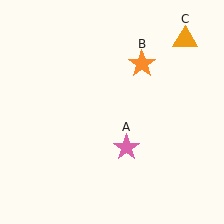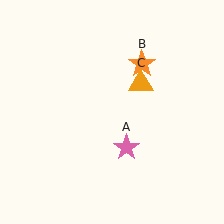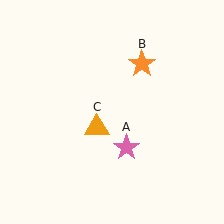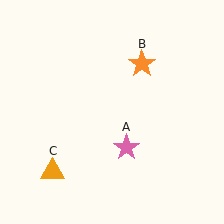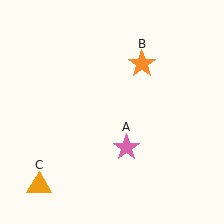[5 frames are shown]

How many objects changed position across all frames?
1 object changed position: orange triangle (object C).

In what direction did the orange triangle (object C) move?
The orange triangle (object C) moved down and to the left.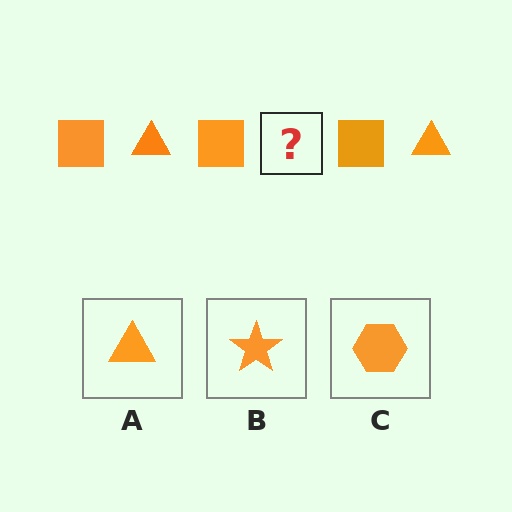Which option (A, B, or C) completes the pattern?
A.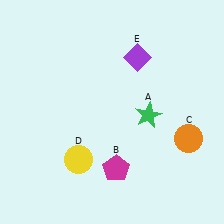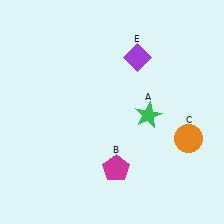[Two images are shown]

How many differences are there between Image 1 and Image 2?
There is 1 difference between the two images.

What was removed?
The yellow circle (D) was removed in Image 2.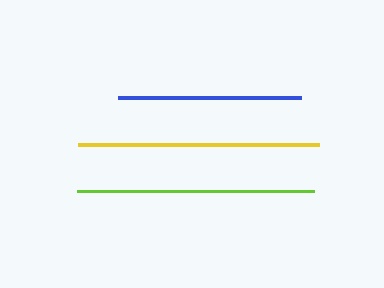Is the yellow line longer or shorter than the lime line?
The yellow line is longer than the lime line.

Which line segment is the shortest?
The blue line is the shortest at approximately 183 pixels.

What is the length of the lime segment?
The lime segment is approximately 237 pixels long.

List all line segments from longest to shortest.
From longest to shortest: yellow, lime, blue.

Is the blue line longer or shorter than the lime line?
The lime line is longer than the blue line.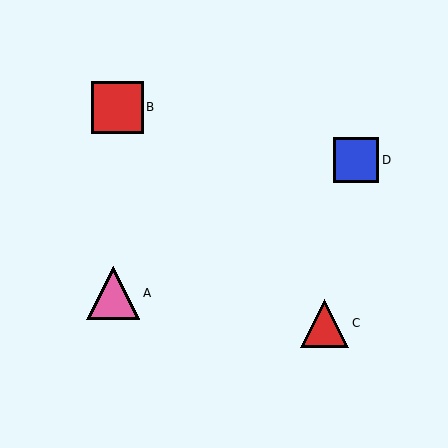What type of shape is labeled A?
Shape A is a pink triangle.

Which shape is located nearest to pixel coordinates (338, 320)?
The red triangle (labeled C) at (325, 323) is nearest to that location.